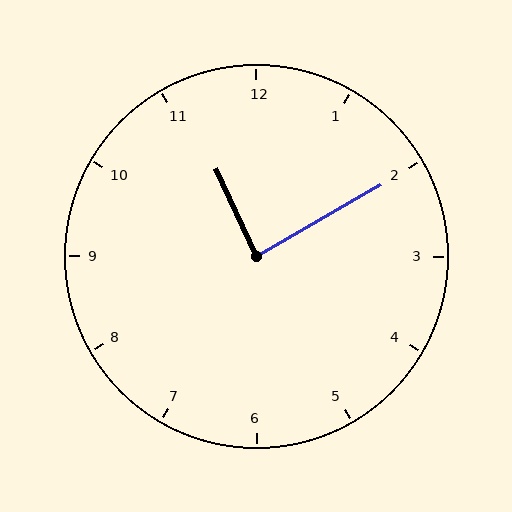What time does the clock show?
11:10.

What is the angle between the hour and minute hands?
Approximately 85 degrees.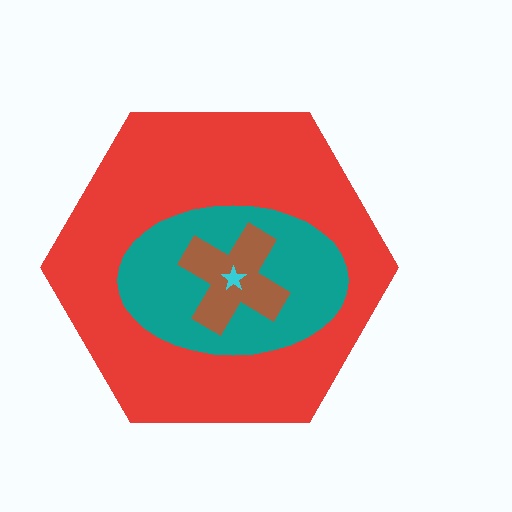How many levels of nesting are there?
4.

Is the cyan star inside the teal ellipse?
Yes.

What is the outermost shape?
The red hexagon.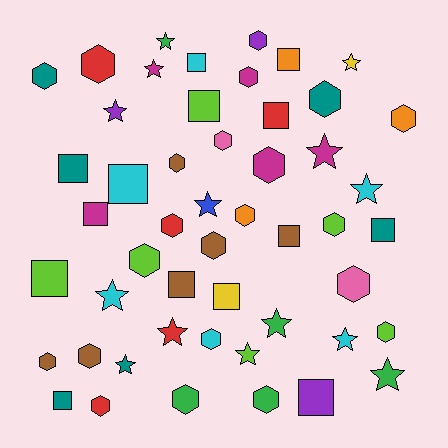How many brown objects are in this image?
There are 6 brown objects.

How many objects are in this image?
There are 50 objects.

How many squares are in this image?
There are 14 squares.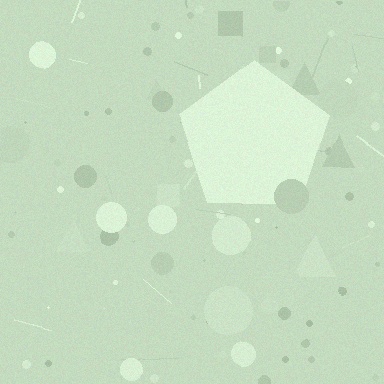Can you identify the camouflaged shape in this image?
The camouflaged shape is a pentagon.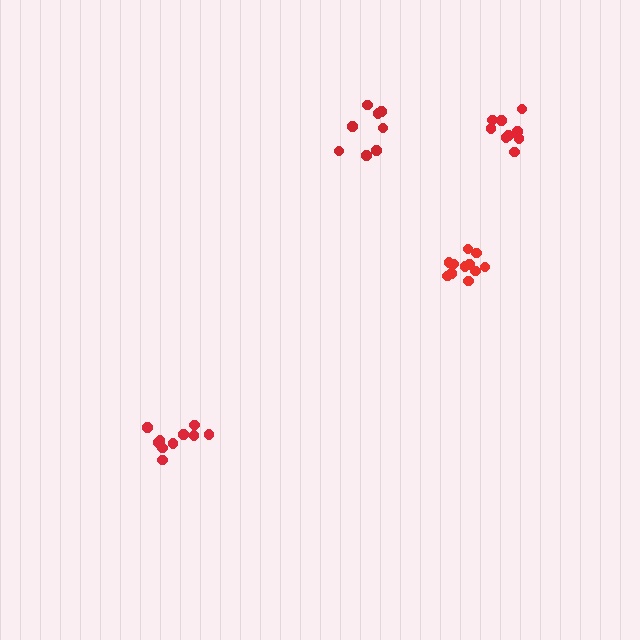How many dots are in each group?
Group 1: 9 dots, Group 2: 11 dots, Group 3: 10 dots, Group 4: 8 dots (38 total).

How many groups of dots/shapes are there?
There are 4 groups.